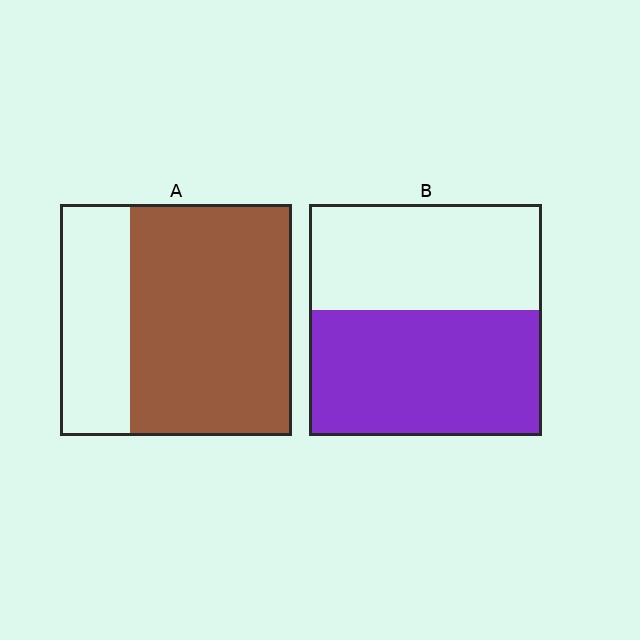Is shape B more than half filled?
Yes.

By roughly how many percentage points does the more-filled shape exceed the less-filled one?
By roughly 15 percentage points (A over B).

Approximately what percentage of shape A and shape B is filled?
A is approximately 70% and B is approximately 55%.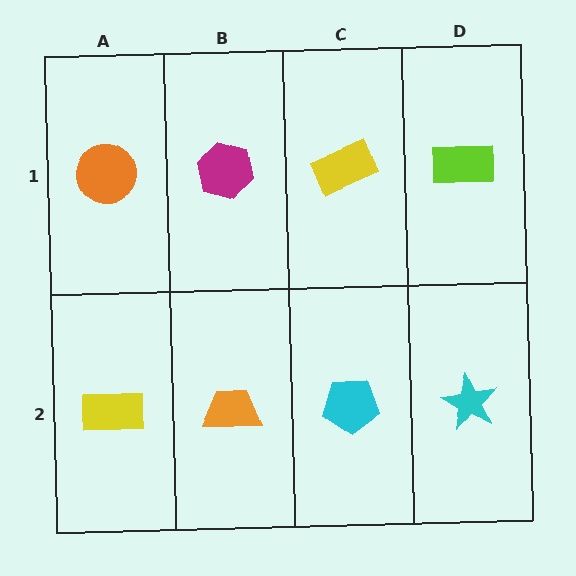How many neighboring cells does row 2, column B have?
3.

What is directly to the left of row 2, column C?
An orange trapezoid.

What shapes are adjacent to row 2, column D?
A lime rectangle (row 1, column D), a cyan pentagon (row 2, column C).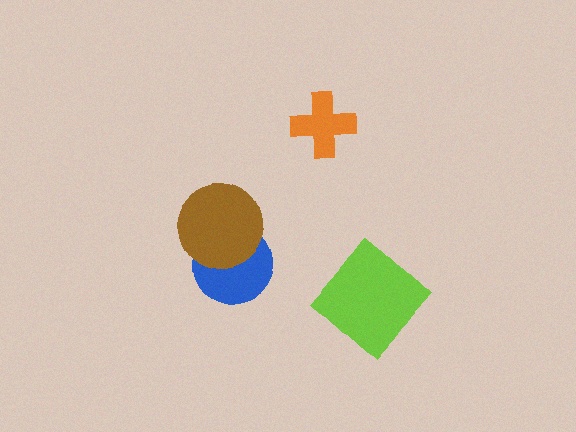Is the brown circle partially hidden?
No, no other shape covers it.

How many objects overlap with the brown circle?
1 object overlaps with the brown circle.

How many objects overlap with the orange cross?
0 objects overlap with the orange cross.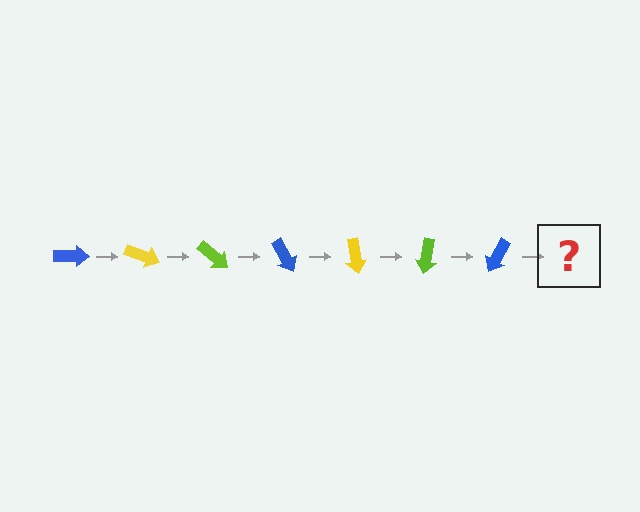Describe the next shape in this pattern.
It should be a yellow arrow, rotated 140 degrees from the start.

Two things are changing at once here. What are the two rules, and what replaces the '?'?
The two rules are that it rotates 20 degrees each step and the color cycles through blue, yellow, and lime. The '?' should be a yellow arrow, rotated 140 degrees from the start.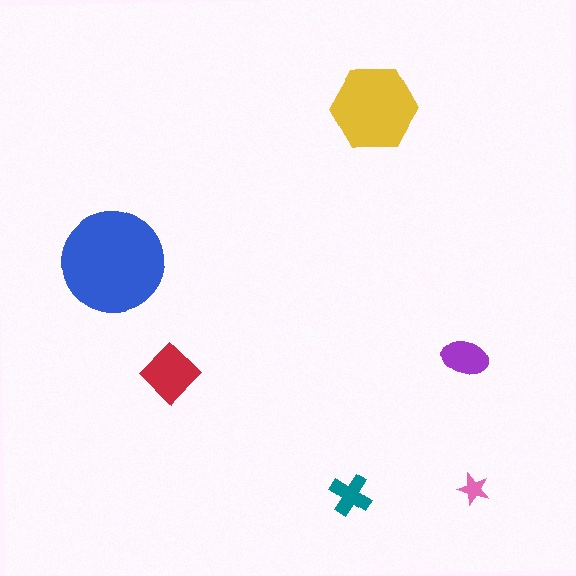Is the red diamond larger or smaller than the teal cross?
Larger.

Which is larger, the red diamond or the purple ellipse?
The red diamond.